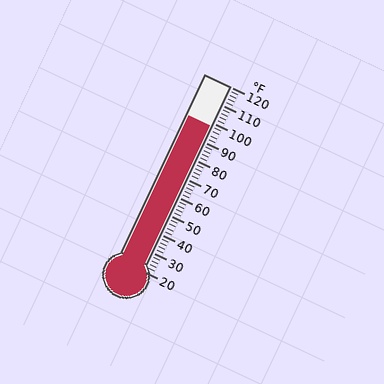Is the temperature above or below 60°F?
The temperature is above 60°F.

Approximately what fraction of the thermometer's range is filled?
The thermometer is filled to approximately 80% of its range.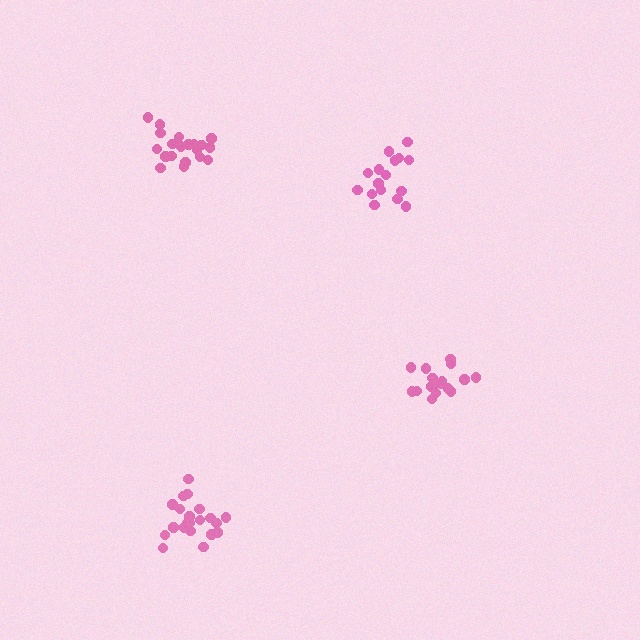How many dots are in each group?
Group 1: 19 dots, Group 2: 16 dots, Group 3: 20 dots, Group 4: 21 dots (76 total).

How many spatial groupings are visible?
There are 4 spatial groupings.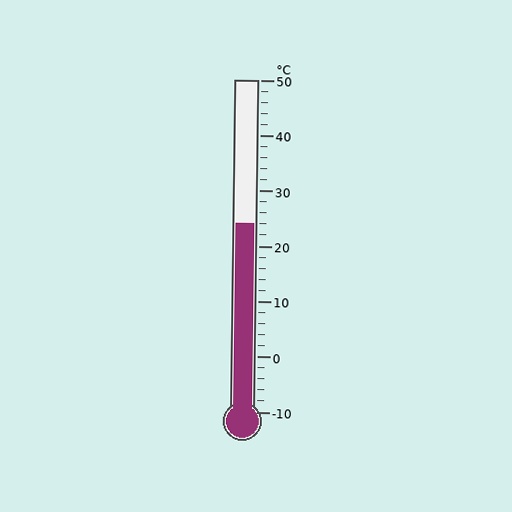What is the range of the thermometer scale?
The thermometer scale ranges from -10°C to 50°C.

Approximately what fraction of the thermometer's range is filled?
The thermometer is filled to approximately 55% of its range.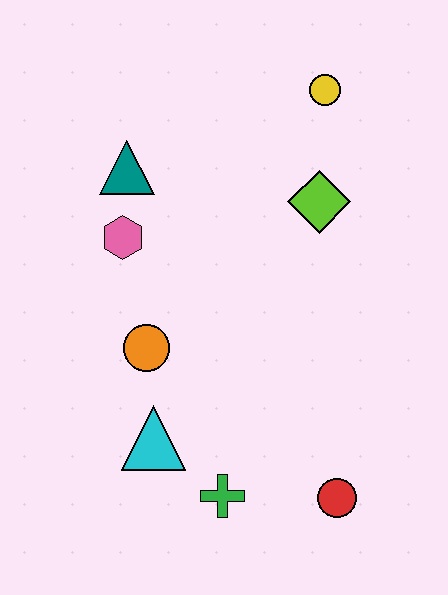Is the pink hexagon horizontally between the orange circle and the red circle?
No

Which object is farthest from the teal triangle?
The red circle is farthest from the teal triangle.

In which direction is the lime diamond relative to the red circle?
The lime diamond is above the red circle.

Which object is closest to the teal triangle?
The pink hexagon is closest to the teal triangle.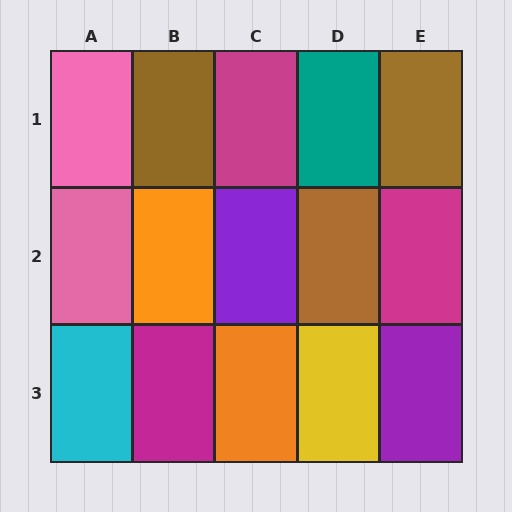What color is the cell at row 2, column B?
Orange.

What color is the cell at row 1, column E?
Brown.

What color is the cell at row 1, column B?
Brown.